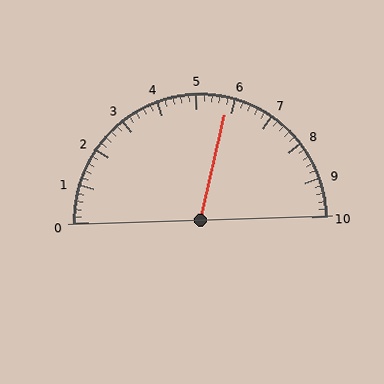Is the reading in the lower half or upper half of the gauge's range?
The reading is in the upper half of the range (0 to 10).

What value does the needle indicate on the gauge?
The needle indicates approximately 5.8.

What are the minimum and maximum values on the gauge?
The gauge ranges from 0 to 10.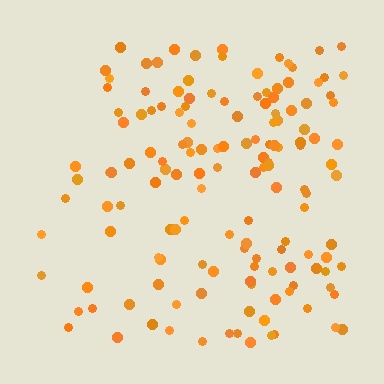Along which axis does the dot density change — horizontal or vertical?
Horizontal.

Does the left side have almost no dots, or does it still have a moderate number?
Still a moderate number, just noticeably fewer than the right.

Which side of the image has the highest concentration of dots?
The right.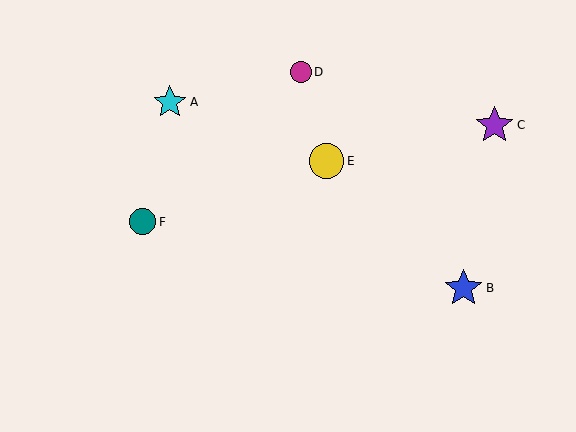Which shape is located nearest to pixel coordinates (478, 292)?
The blue star (labeled B) at (464, 288) is nearest to that location.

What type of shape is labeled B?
Shape B is a blue star.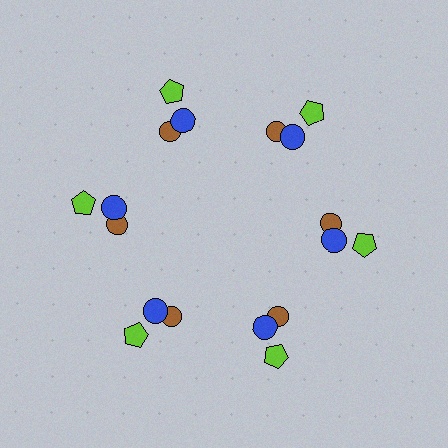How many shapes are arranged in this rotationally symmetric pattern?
There are 18 shapes, arranged in 6 groups of 3.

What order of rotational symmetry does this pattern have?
This pattern has 6-fold rotational symmetry.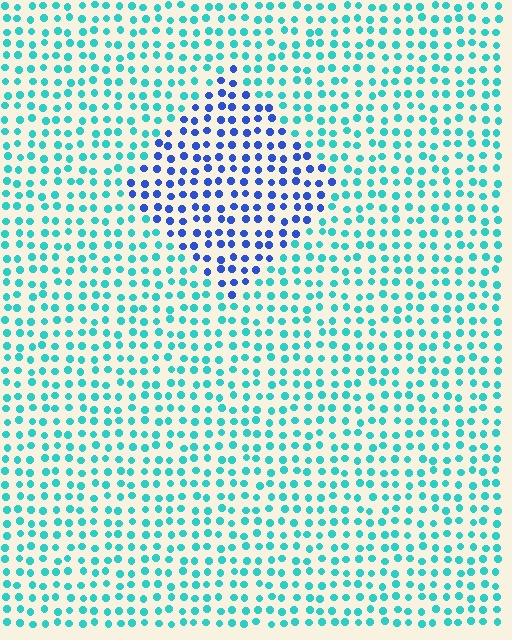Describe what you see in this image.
The image is filled with small cyan elements in a uniform arrangement. A diamond-shaped region is visible where the elements are tinted to a slightly different hue, forming a subtle color boundary.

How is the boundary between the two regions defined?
The boundary is defined purely by a slight shift in hue (about 51 degrees). Spacing, size, and orientation are identical on both sides.